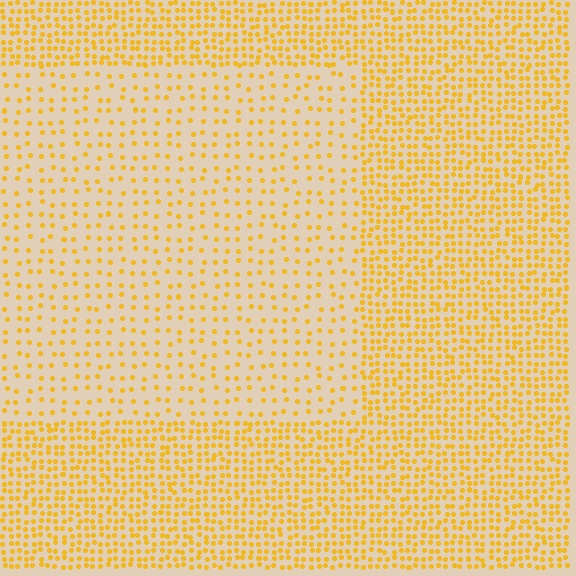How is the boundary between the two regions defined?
The boundary is defined by a change in element density (approximately 2.4x ratio). All elements are the same color, size, and shape.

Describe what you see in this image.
The image contains small yellow elements arranged at two different densities. A rectangle-shaped region is visible where the elements are less densely packed than the surrounding area.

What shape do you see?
I see a rectangle.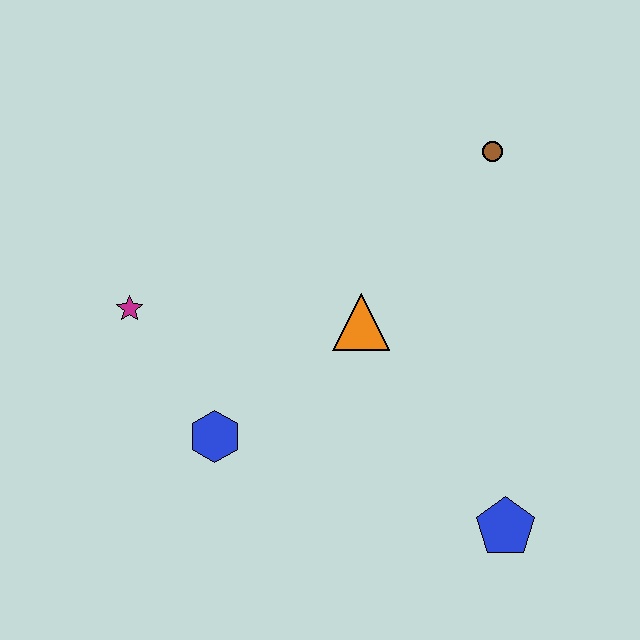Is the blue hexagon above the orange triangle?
No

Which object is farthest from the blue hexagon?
The brown circle is farthest from the blue hexagon.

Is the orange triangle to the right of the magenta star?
Yes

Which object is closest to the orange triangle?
The blue hexagon is closest to the orange triangle.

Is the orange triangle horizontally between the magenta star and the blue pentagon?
Yes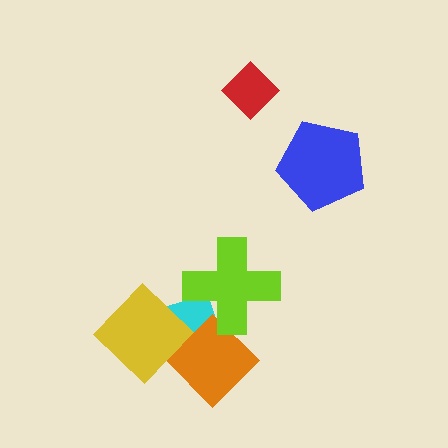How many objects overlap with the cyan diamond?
3 objects overlap with the cyan diamond.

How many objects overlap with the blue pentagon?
0 objects overlap with the blue pentagon.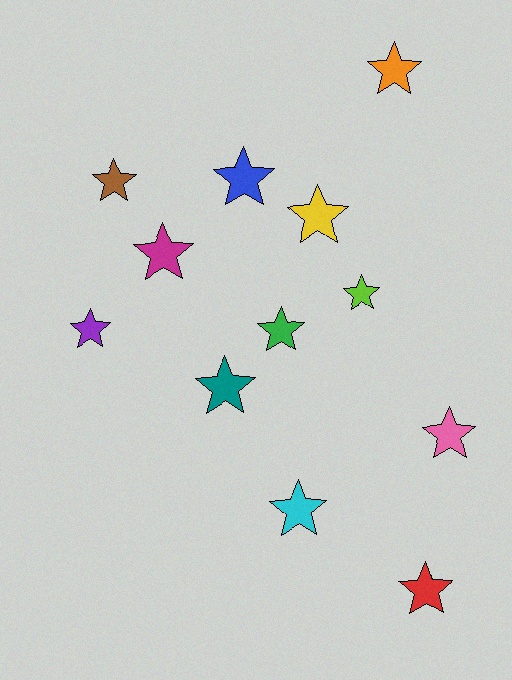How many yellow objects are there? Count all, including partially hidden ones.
There is 1 yellow object.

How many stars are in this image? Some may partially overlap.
There are 12 stars.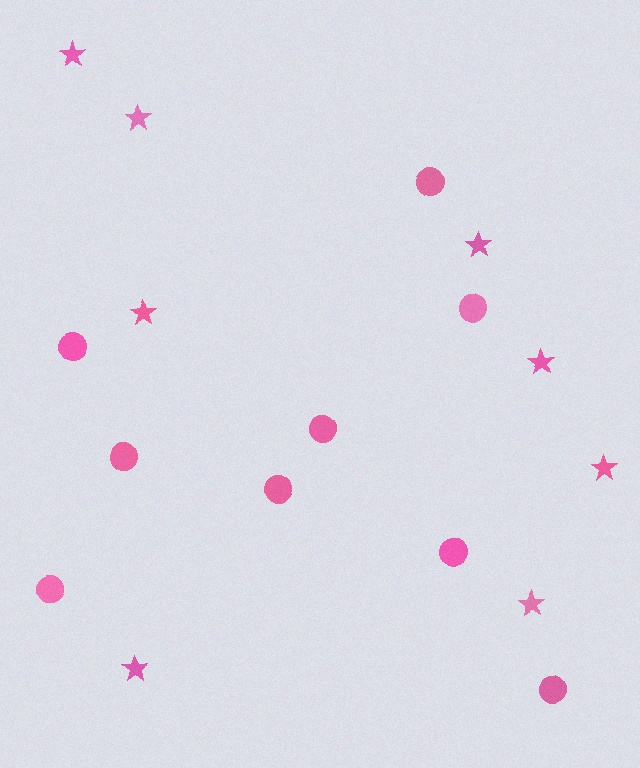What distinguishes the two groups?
There are 2 groups: one group of stars (8) and one group of circles (9).